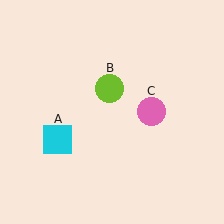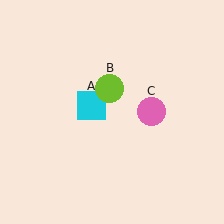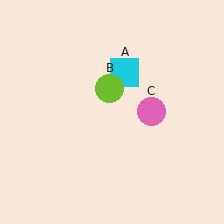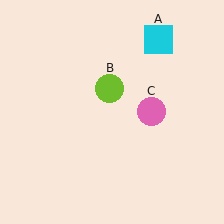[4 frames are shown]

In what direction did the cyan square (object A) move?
The cyan square (object A) moved up and to the right.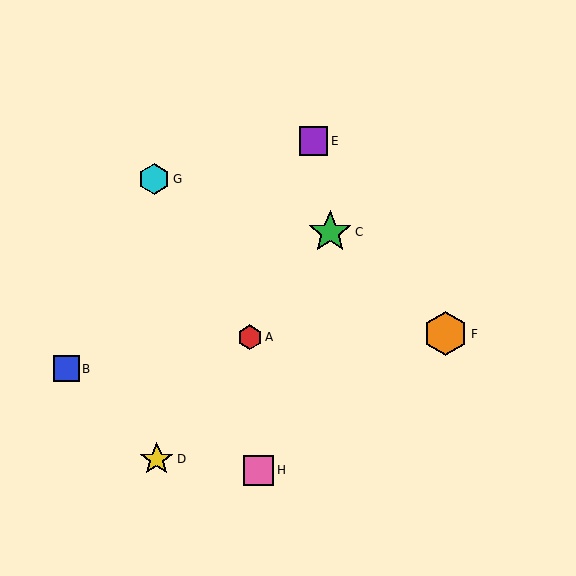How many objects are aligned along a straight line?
3 objects (A, C, D) are aligned along a straight line.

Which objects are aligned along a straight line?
Objects A, C, D are aligned along a straight line.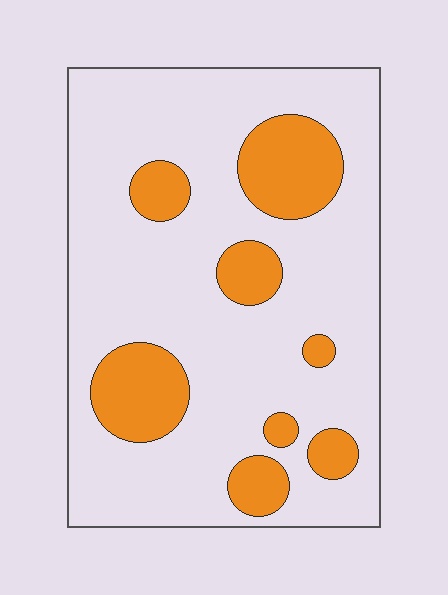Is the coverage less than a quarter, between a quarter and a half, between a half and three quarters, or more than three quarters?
Less than a quarter.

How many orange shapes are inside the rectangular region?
8.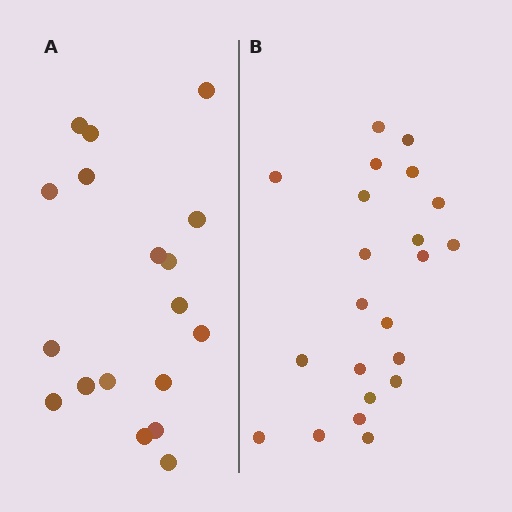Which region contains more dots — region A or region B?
Region B (the right region) has more dots.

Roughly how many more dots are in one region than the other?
Region B has about 4 more dots than region A.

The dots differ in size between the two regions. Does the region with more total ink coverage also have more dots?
No. Region A has more total ink coverage because its dots are larger, but region B actually contains more individual dots. Total area can be misleading — the number of items is what matters here.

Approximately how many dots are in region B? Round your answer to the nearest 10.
About 20 dots. (The exact count is 22, which rounds to 20.)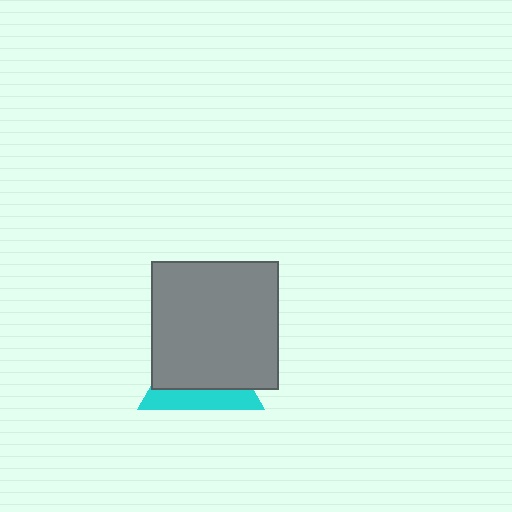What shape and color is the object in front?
The object in front is a gray rectangle.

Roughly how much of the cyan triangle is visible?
A small part of it is visible (roughly 33%).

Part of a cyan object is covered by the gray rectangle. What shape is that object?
It is a triangle.